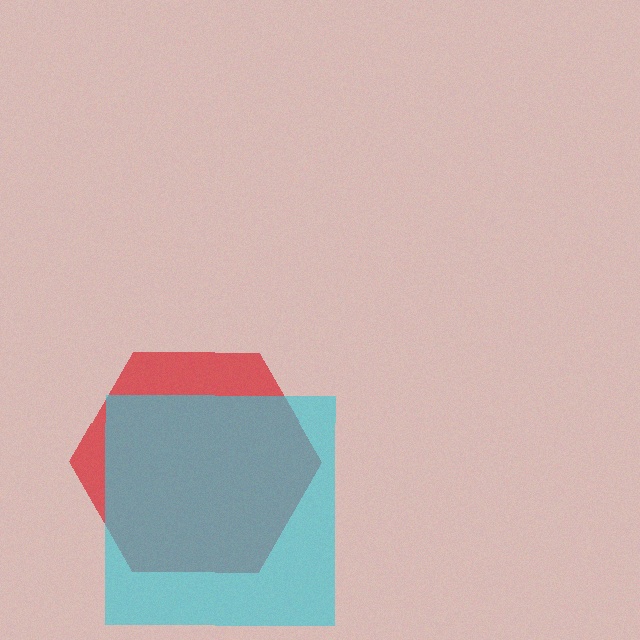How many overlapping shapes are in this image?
There are 2 overlapping shapes in the image.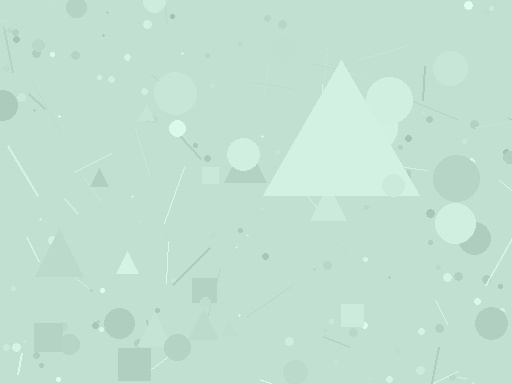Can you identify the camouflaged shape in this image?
The camouflaged shape is a triangle.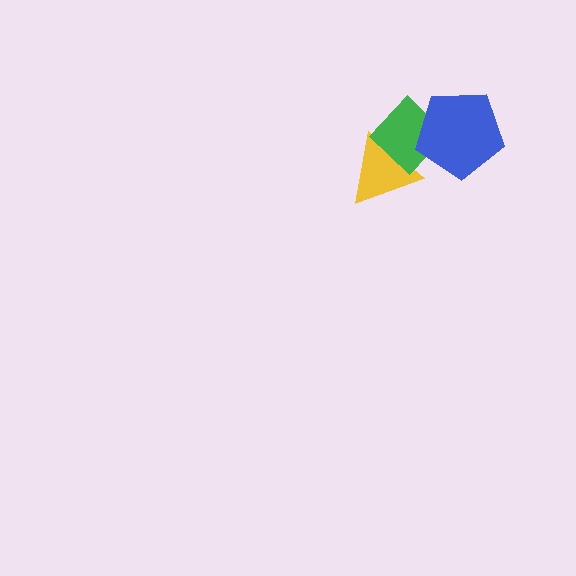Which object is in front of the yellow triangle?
The green diamond is in front of the yellow triangle.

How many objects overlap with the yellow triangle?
1 object overlaps with the yellow triangle.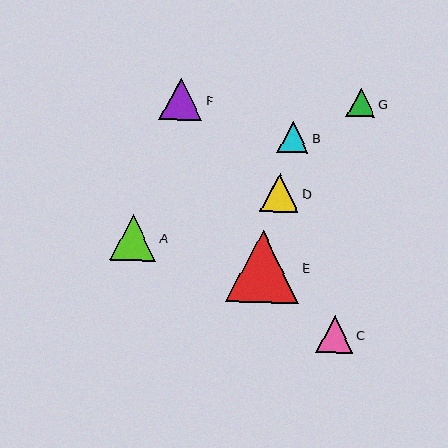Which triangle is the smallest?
Triangle G is the smallest with a size of approximately 28 pixels.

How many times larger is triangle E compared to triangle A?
Triangle E is approximately 1.6 times the size of triangle A.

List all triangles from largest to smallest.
From largest to smallest: E, A, F, D, C, B, G.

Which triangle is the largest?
Triangle E is the largest with a size of approximately 73 pixels.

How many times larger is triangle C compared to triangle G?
Triangle C is approximately 1.3 times the size of triangle G.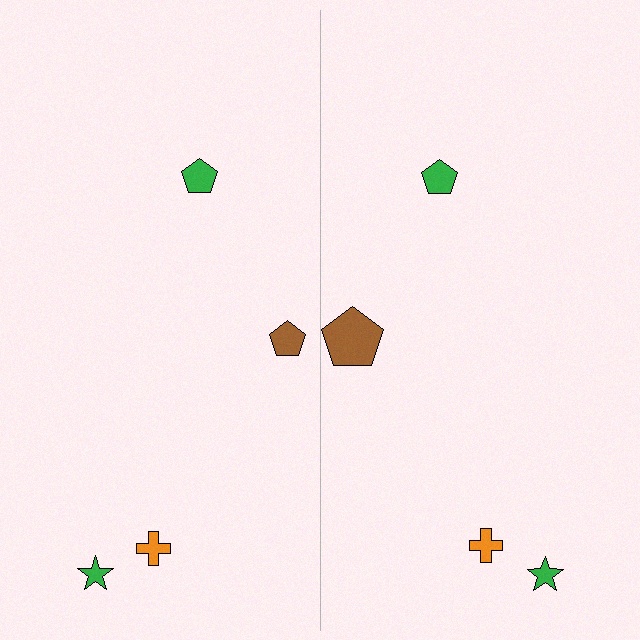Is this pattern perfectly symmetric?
No, the pattern is not perfectly symmetric. The brown pentagon on the right side has a different size than its mirror counterpart.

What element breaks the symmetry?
The brown pentagon on the right side has a different size than its mirror counterpart.